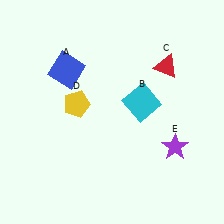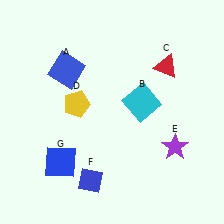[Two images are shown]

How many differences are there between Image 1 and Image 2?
There are 2 differences between the two images.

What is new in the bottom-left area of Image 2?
A blue diamond (F) was added in the bottom-left area of Image 2.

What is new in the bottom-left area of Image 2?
A blue square (G) was added in the bottom-left area of Image 2.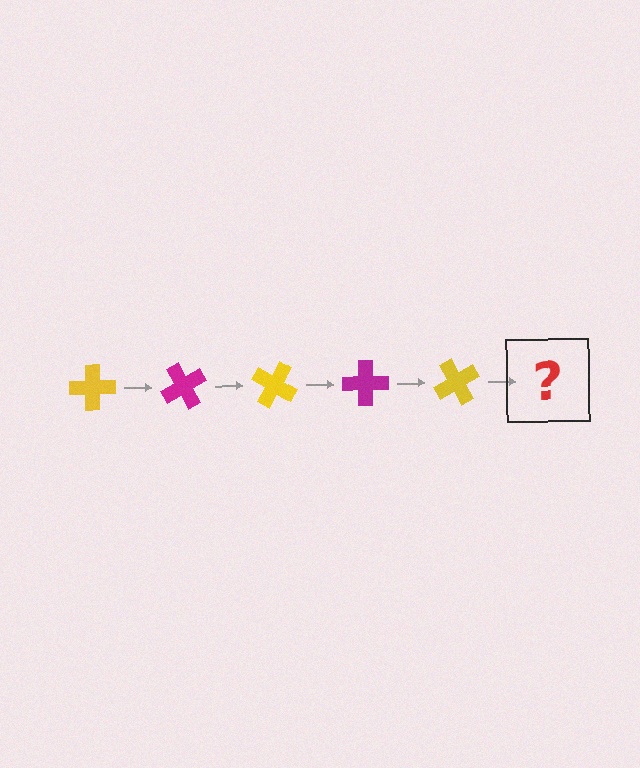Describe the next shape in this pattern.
It should be a magenta cross, rotated 300 degrees from the start.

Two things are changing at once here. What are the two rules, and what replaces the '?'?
The two rules are that it rotates 60 degrees each step and the color cycles through yellow and magenta. The '?' should be a magenta cross, rotated 300 degrees from the start.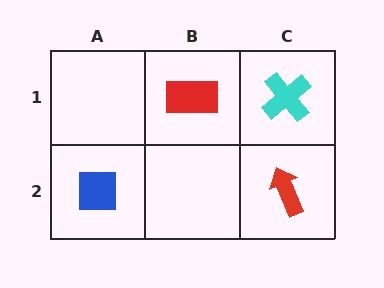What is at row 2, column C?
A red arrow.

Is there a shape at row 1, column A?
No, that cell is empty.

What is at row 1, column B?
A red rectangle.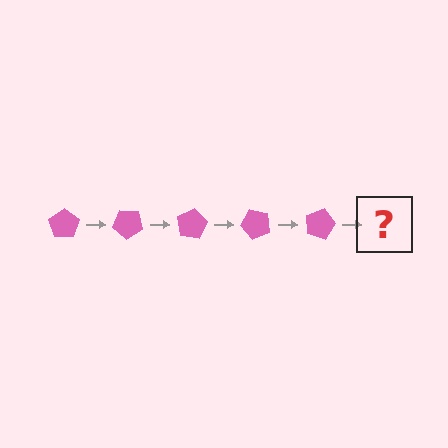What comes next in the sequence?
The next element should be a pink pentagon rotated 200 degrees.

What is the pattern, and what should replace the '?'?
The pattern is that the pentagon rotates 40 degrees each step. The '?' should be a pink pentagon rotated 200 degrees.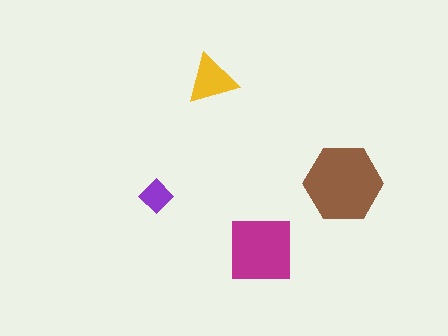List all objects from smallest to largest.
The purple diamond, the yellow triangle, the magenta square, the brown hexagon.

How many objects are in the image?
There are 4 objects in the image.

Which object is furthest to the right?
The brown hexagon is rightmost.